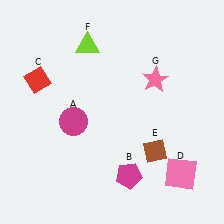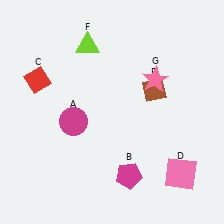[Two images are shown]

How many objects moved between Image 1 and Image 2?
1 object moved between the two images.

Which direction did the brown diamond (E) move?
The brown diamond (E) moved up.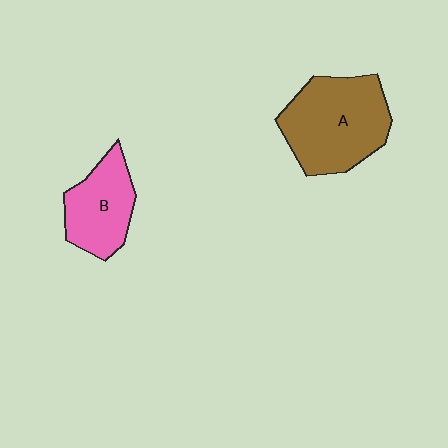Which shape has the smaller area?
Shape B (pink).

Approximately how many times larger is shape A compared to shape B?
Approximately 1.6 times.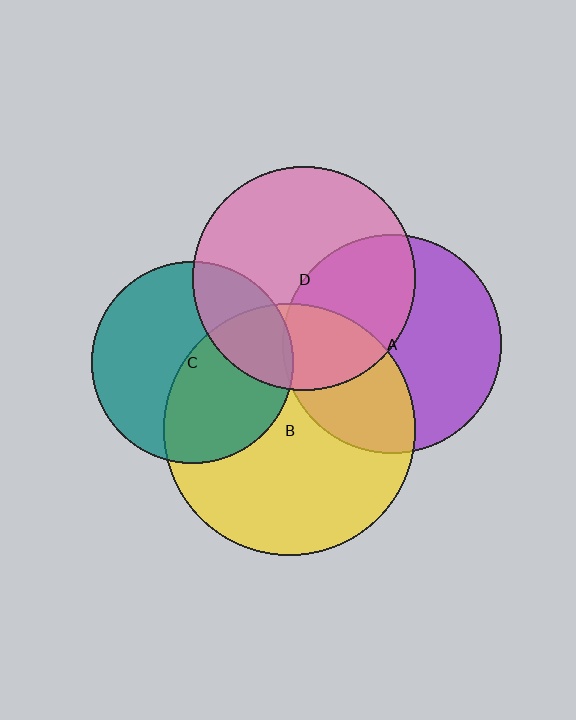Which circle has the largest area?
Circle B (yellow).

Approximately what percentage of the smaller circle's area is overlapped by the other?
Approximately 40%.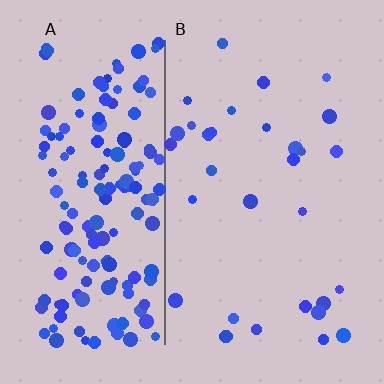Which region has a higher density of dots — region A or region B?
A (the left).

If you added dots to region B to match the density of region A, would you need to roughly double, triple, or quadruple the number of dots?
Approximately quadruple.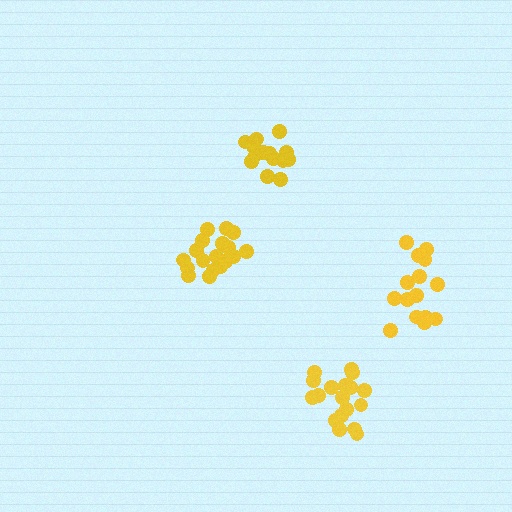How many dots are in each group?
Group 1: 14 dots, Group 2: 15 dots, Group 3: 18 dots, Group 4: 18 dots (65 total).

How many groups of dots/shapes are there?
There are 4 groups.